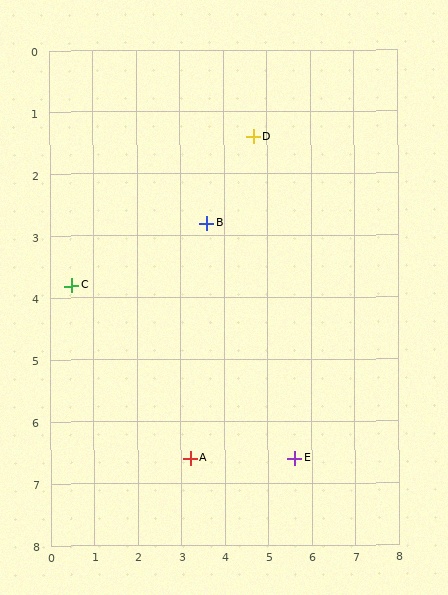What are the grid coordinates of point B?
Point B is at approximately (3.6, 2.8).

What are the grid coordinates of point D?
Point D is at approximately (4.7, 1.4).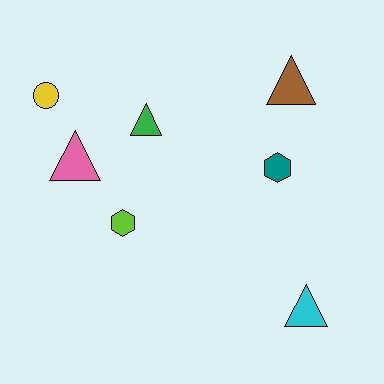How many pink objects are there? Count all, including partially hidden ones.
There is 1 pink object.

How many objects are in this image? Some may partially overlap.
There are 7 objects.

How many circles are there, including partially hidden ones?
There is 1 circle.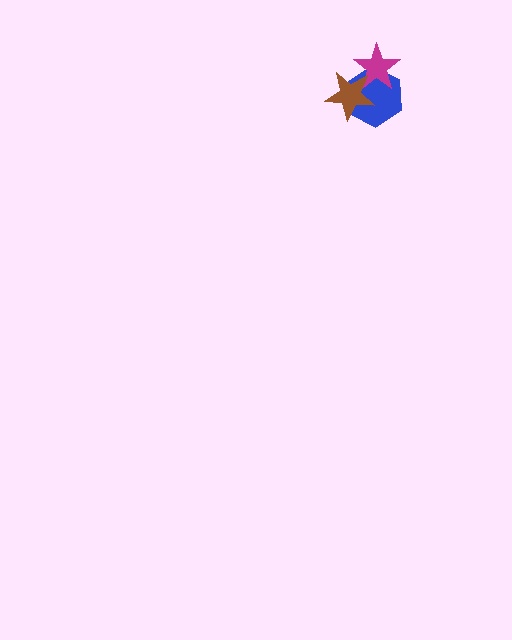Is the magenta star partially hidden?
Yes, it is partially covered by another shape.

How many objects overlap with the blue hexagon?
2 objects overlap with the blue hexagon.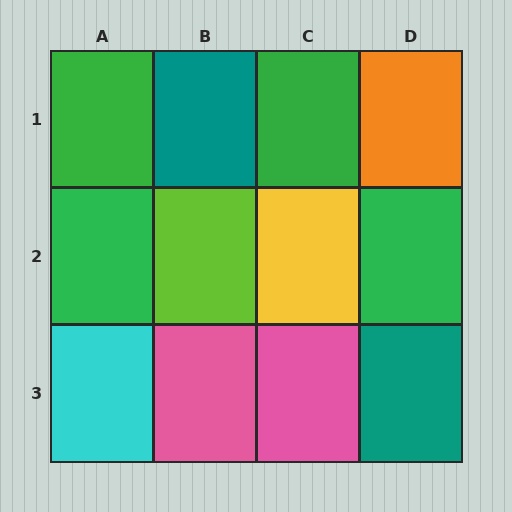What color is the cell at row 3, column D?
Teal.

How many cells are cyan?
1 cell is cyan.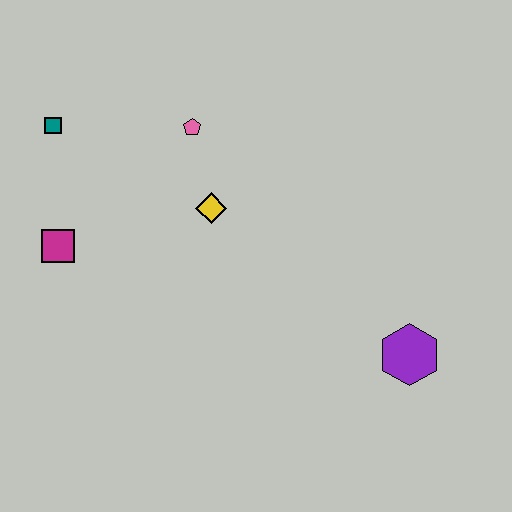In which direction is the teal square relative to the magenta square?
The teal square is above the magenta square.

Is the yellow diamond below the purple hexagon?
No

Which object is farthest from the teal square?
The purple hexagon is farthest from the teal square.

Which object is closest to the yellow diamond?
The pink pentagon is closest to the yellow diamond.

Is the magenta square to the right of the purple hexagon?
No